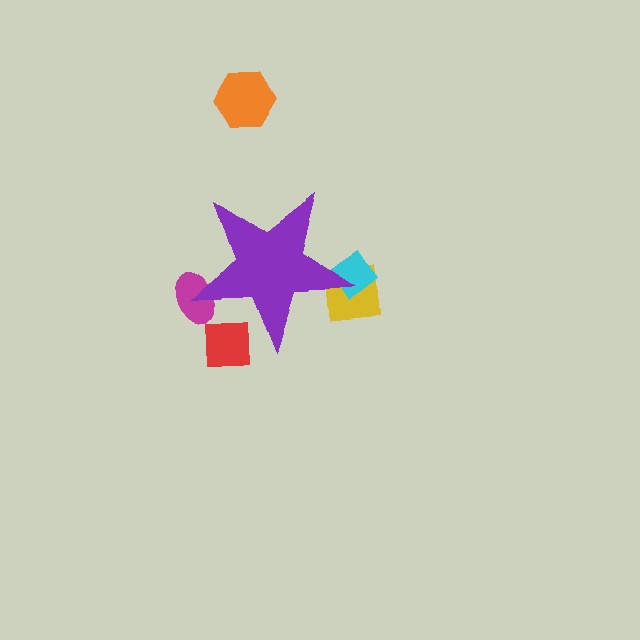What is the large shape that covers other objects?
A purple star.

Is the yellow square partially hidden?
Yes, the yellow square is partially hidden behind the purple star.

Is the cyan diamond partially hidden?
Yes, the cyan diamond is partially hidden behind the purple star.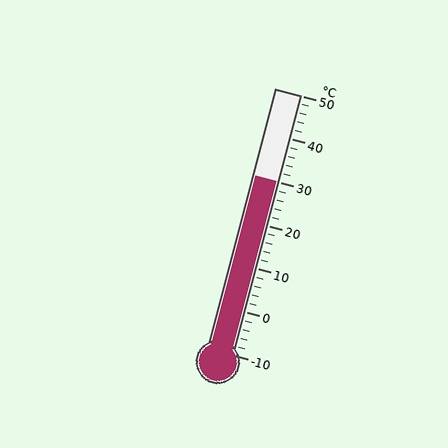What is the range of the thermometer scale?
The thermometer scale ranges from -10°C to 50°C.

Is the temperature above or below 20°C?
The temperature is above 20°C.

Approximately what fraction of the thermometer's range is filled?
The thermometer is filled to approximately 65% of its range.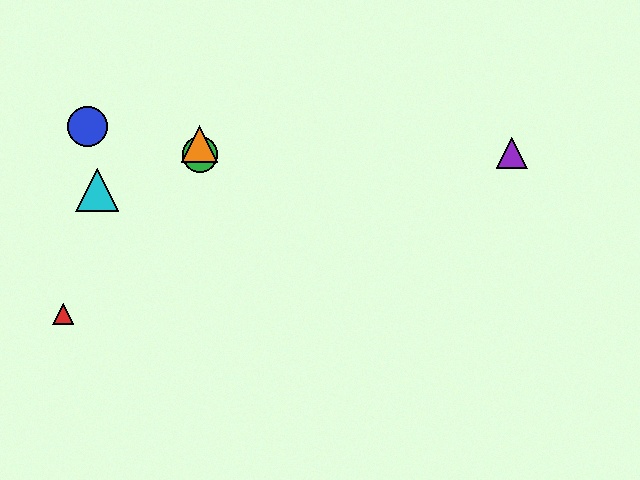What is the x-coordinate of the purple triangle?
The purple triangle is at x≈512.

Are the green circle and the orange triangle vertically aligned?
Yes, both are at x≈200.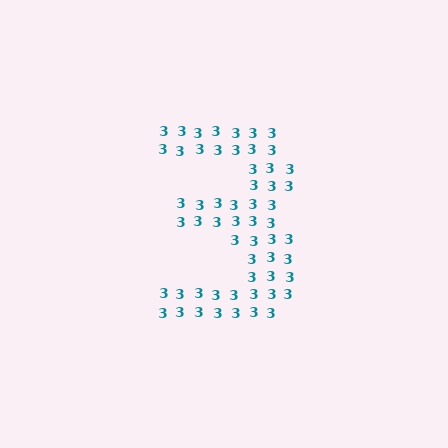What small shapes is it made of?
It is made of small digit 3's.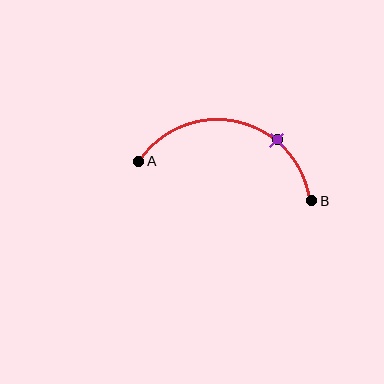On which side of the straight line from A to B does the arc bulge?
The arc bulges above the straight line connecting A and B.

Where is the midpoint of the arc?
The arc midpoint is the point on the curve farthest from the straight line joining A and B. It sits above that line.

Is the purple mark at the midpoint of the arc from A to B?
No. The purple mark lies on the arc but is closer to endpoint B. The arc midpoint would be at the point on the curve equidistant along the arc from both A and B.